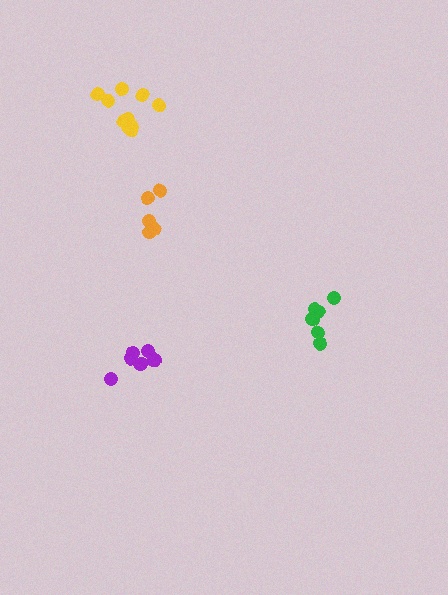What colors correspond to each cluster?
The clusters are colored: orange, green, purple, yellow.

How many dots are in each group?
Group 1: 5 dots, Group 2: 6 dots, Group 3: 6 dots, Group 4: 10 dots (27 total).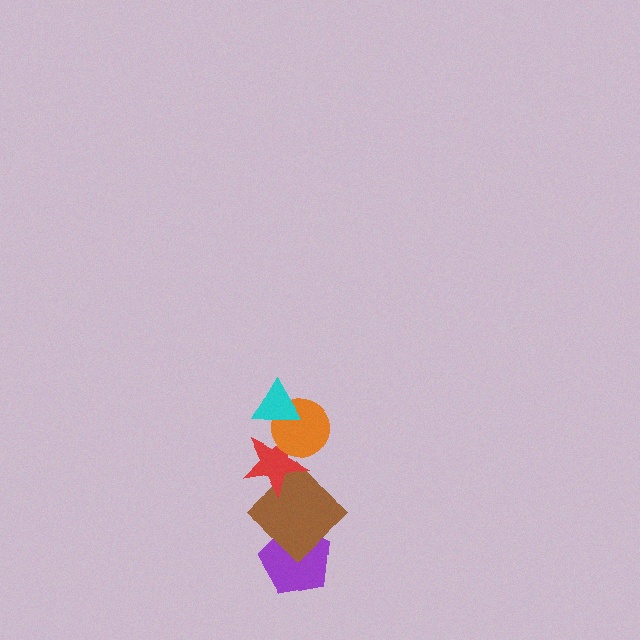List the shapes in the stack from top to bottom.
From top to bottom: the cyan triangle, the orange circle, the red star, the brown diamond, the purple pentagon.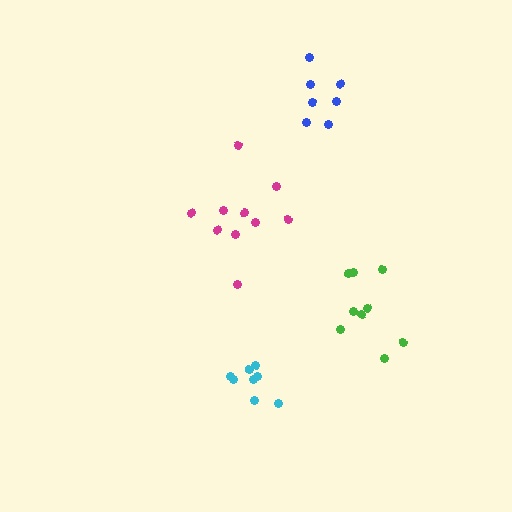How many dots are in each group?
Group 1: 9 dots, Group 2: 10 dots, Group 3: 8 dots, Group 4: 7 dots (34 total).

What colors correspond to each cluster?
The clusters are colored: green, magenta, cyan, blue.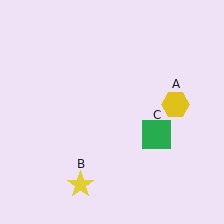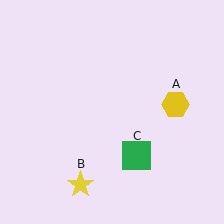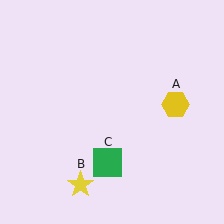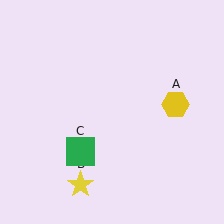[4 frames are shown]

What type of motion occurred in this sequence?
The green square (object C) rotated clockwise around the center of the scene.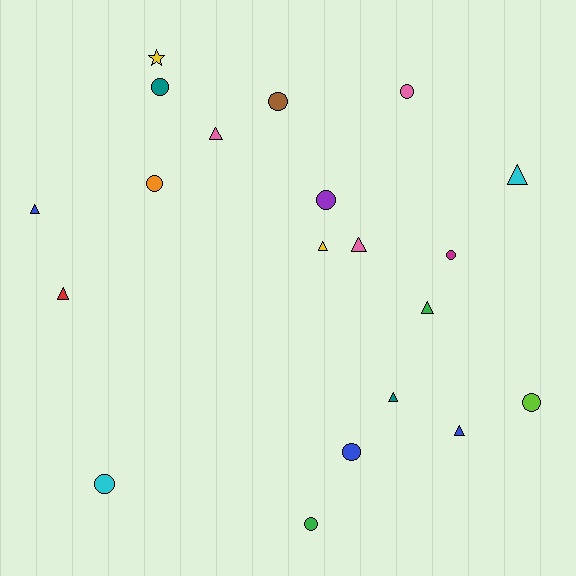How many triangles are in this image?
There are 9 triangles.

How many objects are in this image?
There are 20 objects.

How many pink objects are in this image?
There are 3 pink objects.